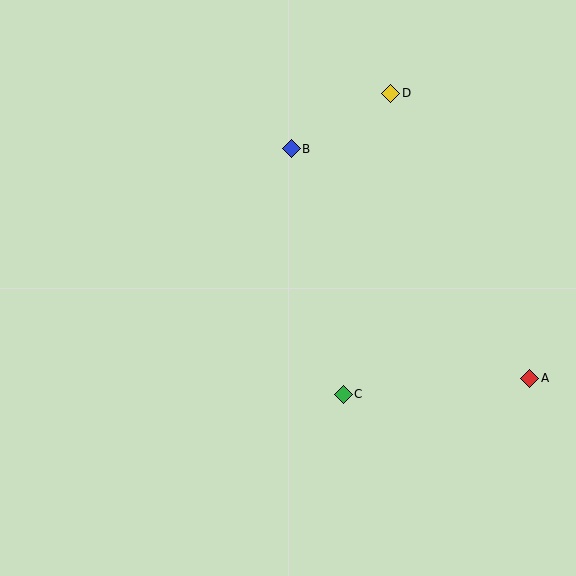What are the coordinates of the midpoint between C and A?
The midpoint between C and A is at (437, 386).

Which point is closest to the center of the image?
Point C at (343, 394) is closest to the center.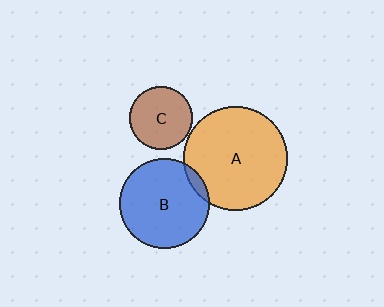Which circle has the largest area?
Circle A (orange).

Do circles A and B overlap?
Yes.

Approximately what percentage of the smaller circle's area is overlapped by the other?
Approximately 5%.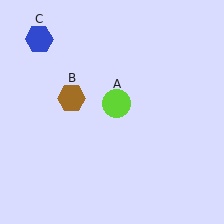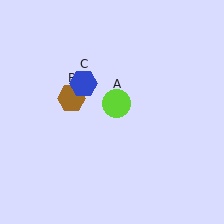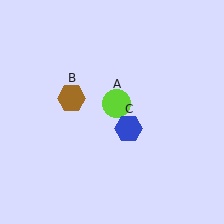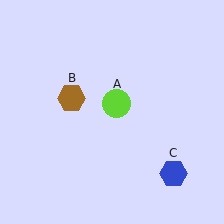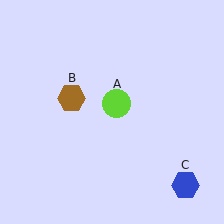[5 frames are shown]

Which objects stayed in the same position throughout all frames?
Lime circle (object A) and brown hexagon (object B) remained stationary.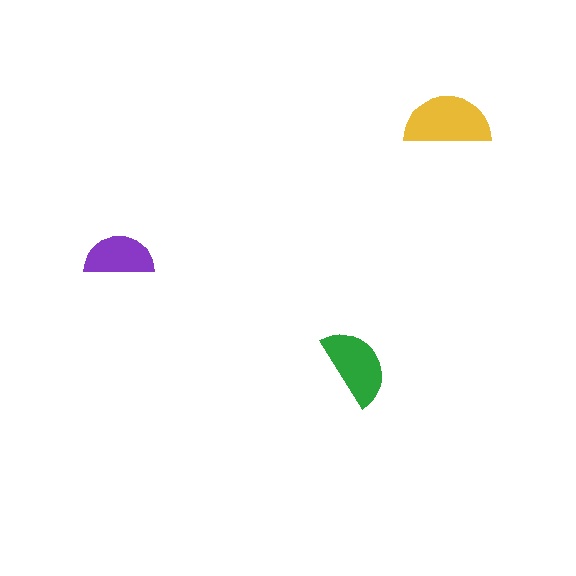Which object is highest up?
The yellow semicircle is topmost.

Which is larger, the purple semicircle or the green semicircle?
The green one.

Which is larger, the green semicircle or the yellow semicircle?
The yellow one.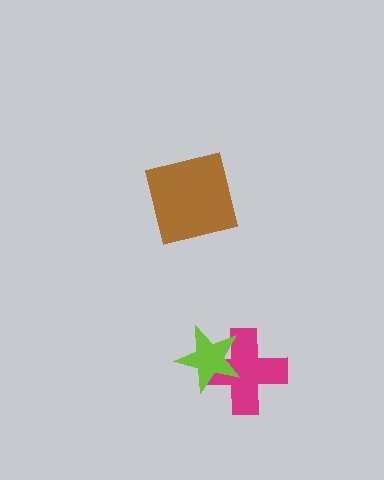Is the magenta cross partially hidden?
Yes, it is partially covered by another shape.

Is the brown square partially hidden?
No, no other shape covers it.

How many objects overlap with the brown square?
0 objects overlap with the brown square.